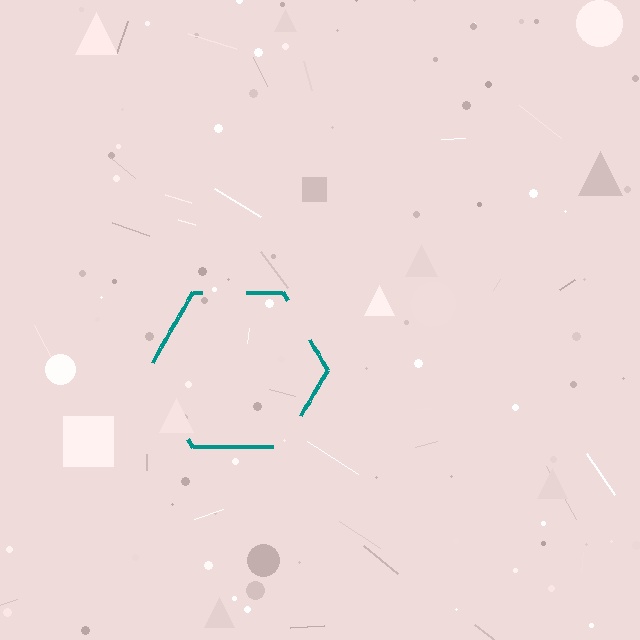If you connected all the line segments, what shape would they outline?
They would outline a hexagon.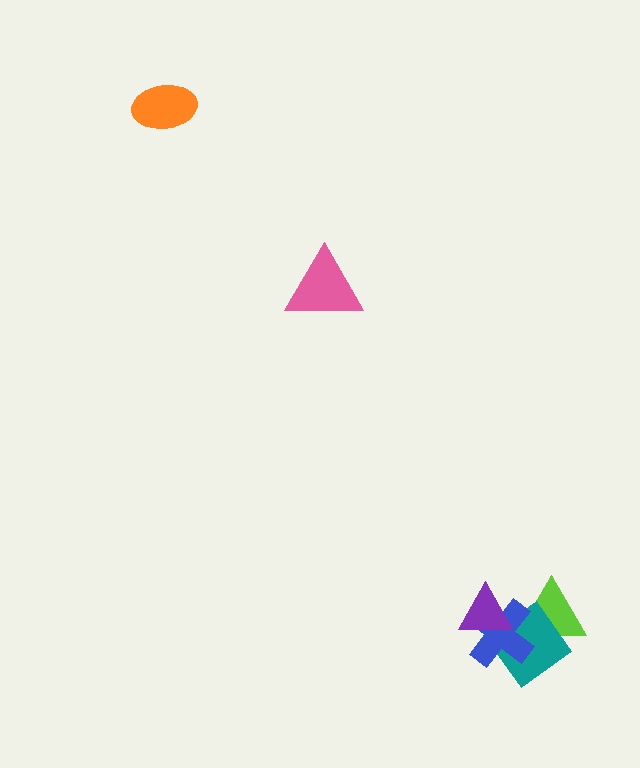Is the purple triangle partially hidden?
No, no other shape covers it.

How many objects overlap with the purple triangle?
2 objects overlap with the purple triangle.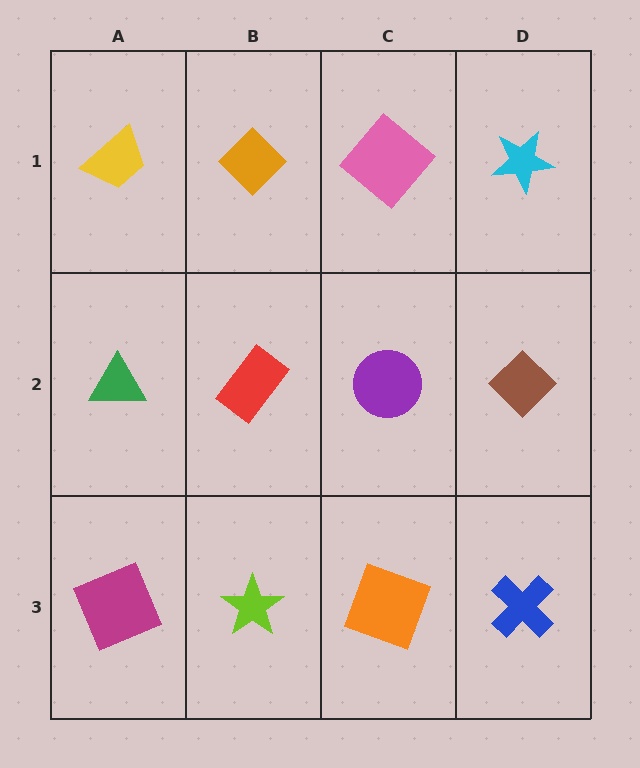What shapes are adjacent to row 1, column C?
A purple circle (row 2, column C), an orange diamond (row 1, column B), a cyan star (row 1, column D).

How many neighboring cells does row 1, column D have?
2.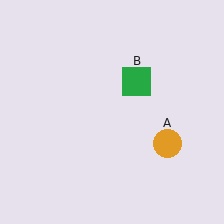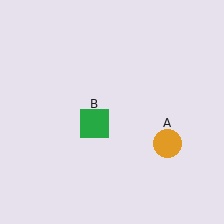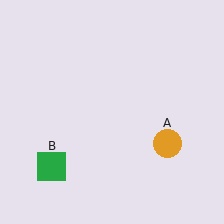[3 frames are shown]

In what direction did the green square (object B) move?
The green square (object B) moved down and to the left.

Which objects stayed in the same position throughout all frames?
Orange circle (object A) remained stationary.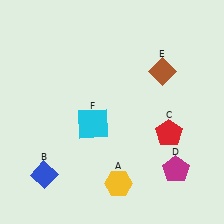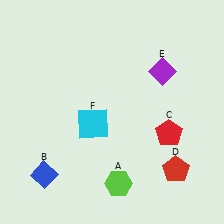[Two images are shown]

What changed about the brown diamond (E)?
In Image 1, E is brown. In Image 2, it changed to purple.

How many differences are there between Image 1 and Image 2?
There are 3 differences between the two images.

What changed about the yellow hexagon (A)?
In Image 1, A is yellow. In Image 2, it changed to lime.